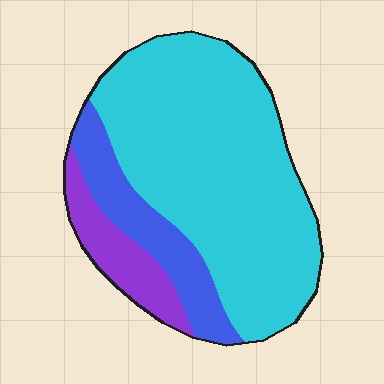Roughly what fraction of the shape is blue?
Blue takes up about one sixth (1/6) of the shape.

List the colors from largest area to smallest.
From largest to smallest: cyan, blue, purple.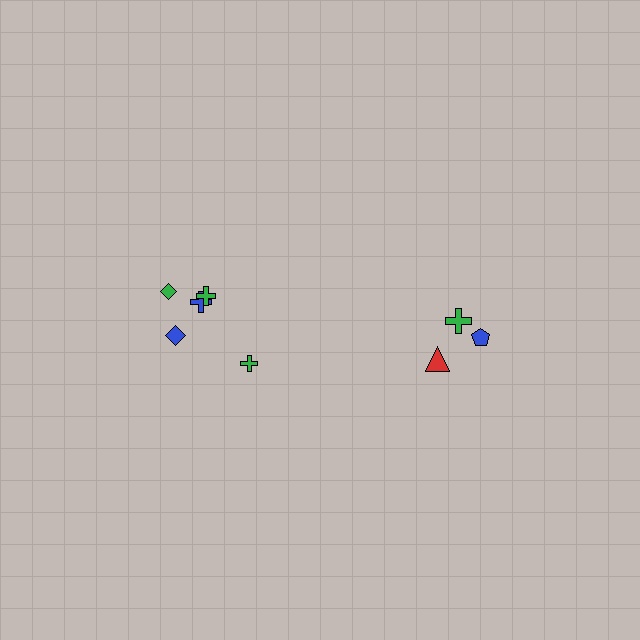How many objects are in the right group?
There are 3 objects.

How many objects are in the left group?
There are 5 objects.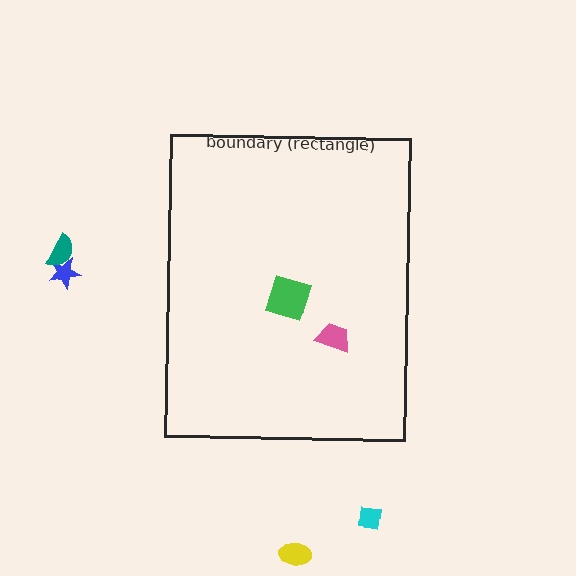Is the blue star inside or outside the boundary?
Outside.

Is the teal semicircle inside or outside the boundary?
Outside.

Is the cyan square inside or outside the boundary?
Outside.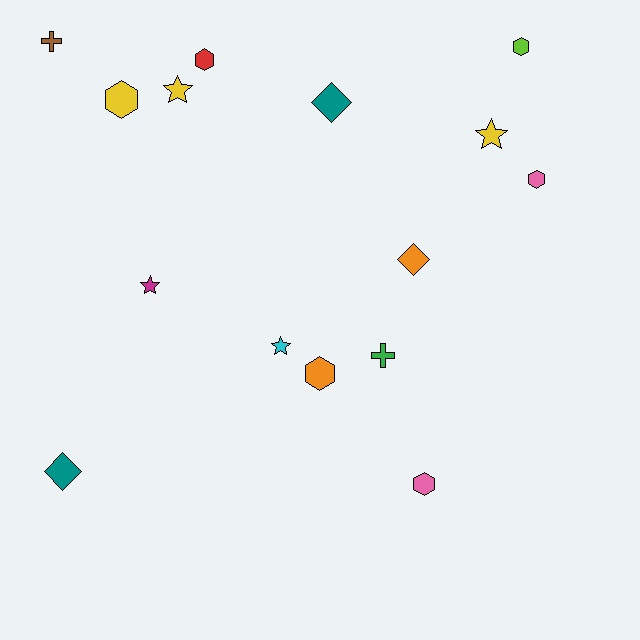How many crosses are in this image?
There are 2 crosses.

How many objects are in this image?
There are 15 objects.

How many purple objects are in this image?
There are no purple objects.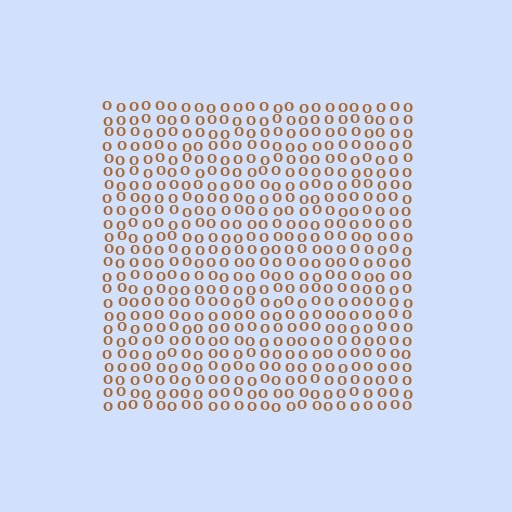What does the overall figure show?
The overall figure shows a square.